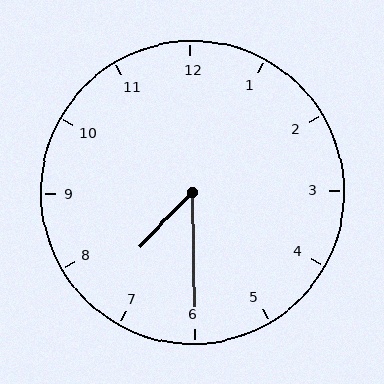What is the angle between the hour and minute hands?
Approximately 45 degrees.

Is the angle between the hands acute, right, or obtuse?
It is acute.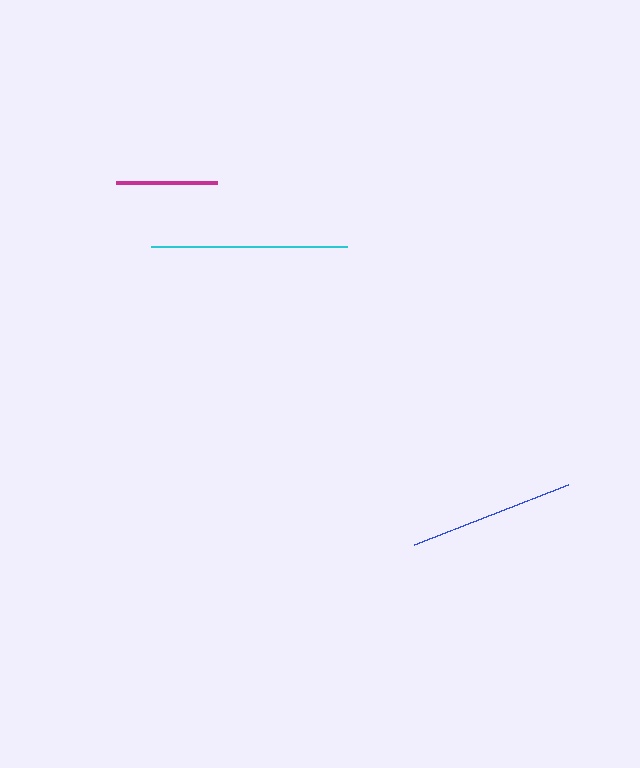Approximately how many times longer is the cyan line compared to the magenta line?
The cyan line is approximately 1.9 times the length of the magenta line.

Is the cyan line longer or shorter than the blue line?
The cyan line is longer than the blue line.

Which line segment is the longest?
The cyan line is the longest at approximately 196 pixels.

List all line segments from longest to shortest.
From longest to shortest: cyan, blue, magenta.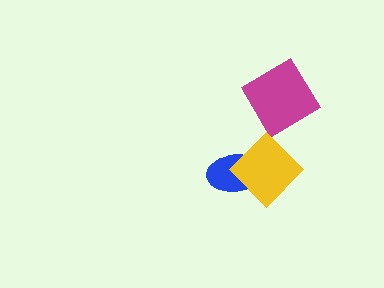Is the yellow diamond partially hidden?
No, no other shape covers it.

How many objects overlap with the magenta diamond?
0 objects overlap with the magenta diamond.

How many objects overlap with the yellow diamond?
1 object overlaps with the yellow diamond.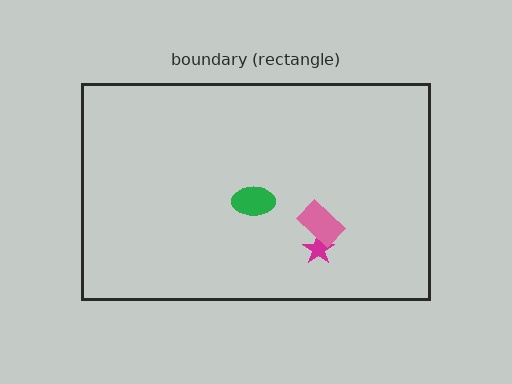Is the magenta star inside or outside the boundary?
Inside.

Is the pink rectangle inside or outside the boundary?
Inside.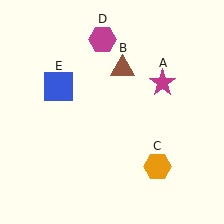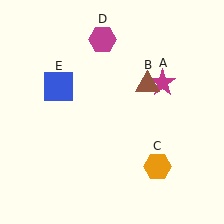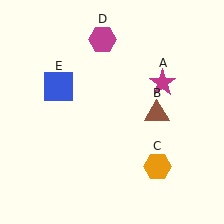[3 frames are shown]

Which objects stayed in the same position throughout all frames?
Magenta star (object A) and orange hexagon (object C) and magenta hexagon (object D) and blue square (object E) remained stationary.